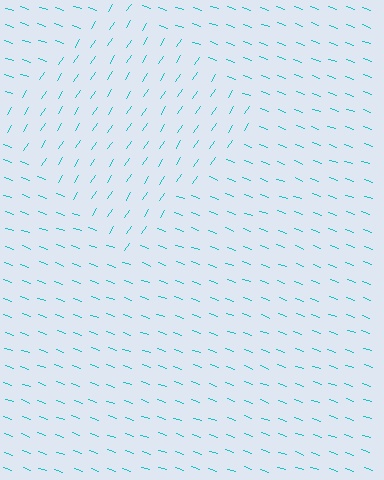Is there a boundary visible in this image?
Yes, there is a texture boundary formed by a change in line orientation.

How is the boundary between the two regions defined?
The boundary is defined purely by a change in line orientation (approximately 77 degrees difference). All lines are the same color and thickness.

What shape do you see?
I see a diamond.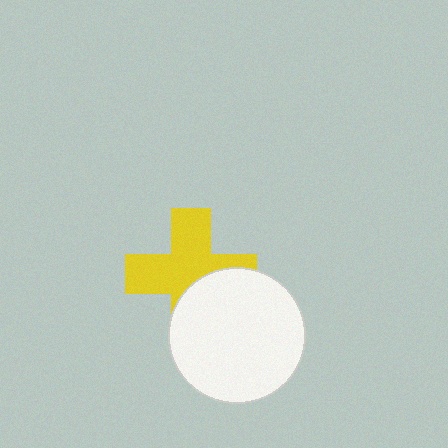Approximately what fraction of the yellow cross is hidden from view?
Roughly 36% of the yellow cross is hidden behind the white circle.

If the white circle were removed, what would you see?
You would see the complete yellow cross.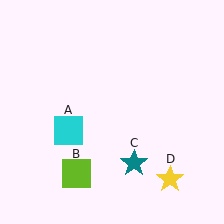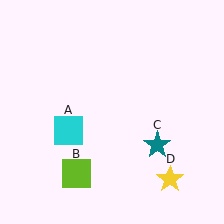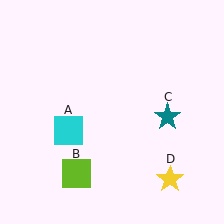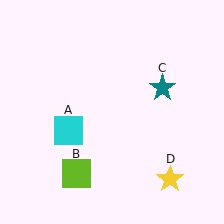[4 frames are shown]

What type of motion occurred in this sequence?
The teal star (object C) rotated counterclockwise around the center of the scene.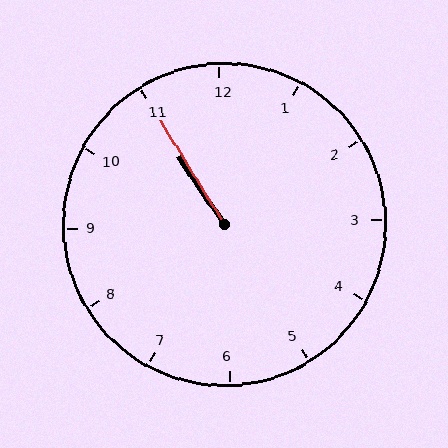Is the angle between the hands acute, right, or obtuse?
It is acute.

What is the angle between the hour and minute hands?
Approximately 2 degrees.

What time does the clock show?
10:55.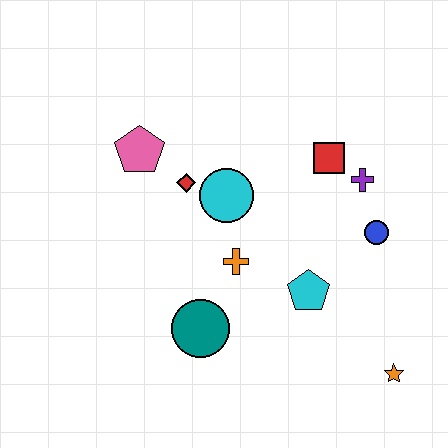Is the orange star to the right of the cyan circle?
Yes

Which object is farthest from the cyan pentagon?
The pink pentagon is farthest from the cyan pentagon.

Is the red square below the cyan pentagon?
No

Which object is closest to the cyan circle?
The red diamond is closest to the cyan circle.